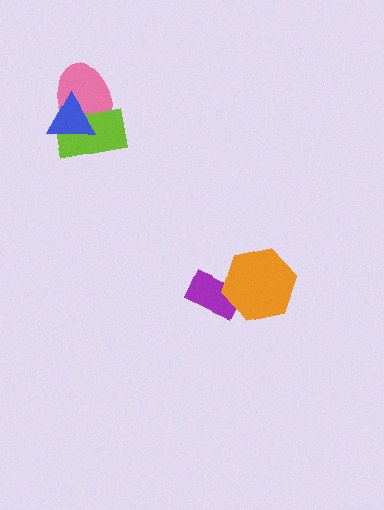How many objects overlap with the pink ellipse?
2 objects overlap with the pink ellipse.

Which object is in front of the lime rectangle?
The blue triangle is in front of the lime rectangle.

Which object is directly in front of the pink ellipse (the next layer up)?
The lime rectangle is directly in front of the pink ellipse.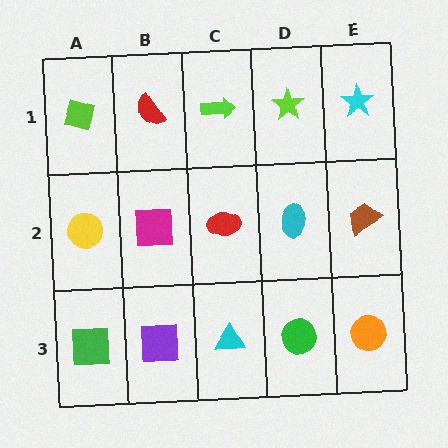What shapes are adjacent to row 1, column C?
A red ellipse (row 2, column C), a red semicircle (row 1, column B), a lime star (row 1, column D).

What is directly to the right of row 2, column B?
A red ellipse.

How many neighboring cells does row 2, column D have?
4.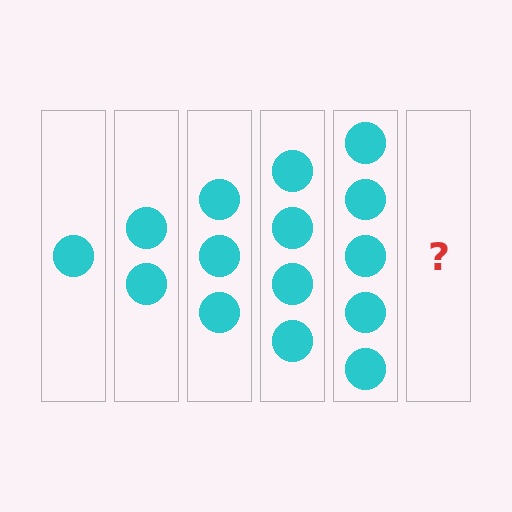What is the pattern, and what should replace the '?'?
The pattern is that each step adds one more circle. The '?' should be 6 circles.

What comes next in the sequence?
The next element should be 6 circles.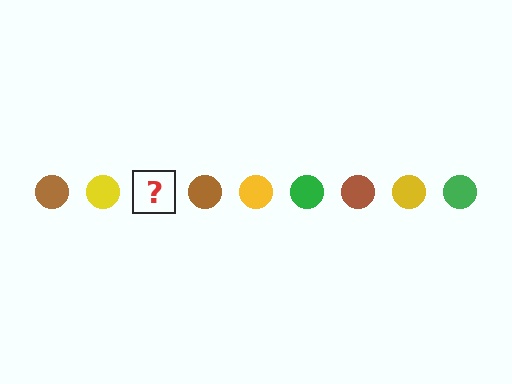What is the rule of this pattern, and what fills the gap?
The rule is that the pattern cycles through brown, yellow, green circles. The gap should be filled with a green circle.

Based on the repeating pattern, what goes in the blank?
The blank should be a green circle.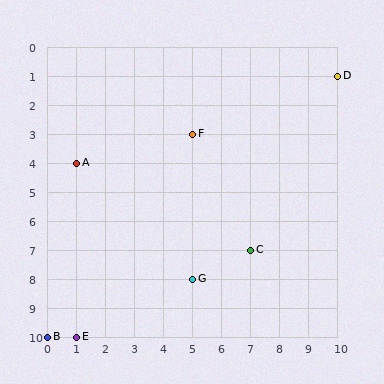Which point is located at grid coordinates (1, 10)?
Point E is at (1, 10).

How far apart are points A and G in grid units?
Points A and G are 4 columns and 4 rows apart (about 5.7 grid units diagonally).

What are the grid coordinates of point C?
Point C is at grid coordinates (7, 7).